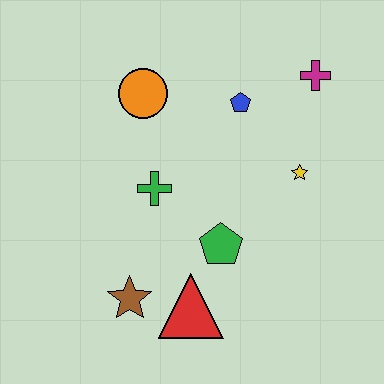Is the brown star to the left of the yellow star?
Yes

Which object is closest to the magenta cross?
The blue pentagon is closest to the magenta cross.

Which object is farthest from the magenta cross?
The brown star is farthest from the magenta cross.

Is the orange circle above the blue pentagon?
Yes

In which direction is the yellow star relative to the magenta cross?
The yellow star is below the magenta cross.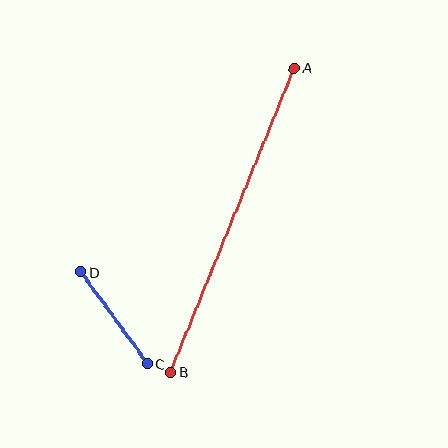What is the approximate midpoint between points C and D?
The midpoint is at approximately (114, 318) pixels.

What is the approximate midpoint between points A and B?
The midpoint is at approximately (232, 220) pixels.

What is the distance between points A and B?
The distance is approximately 328 pixels.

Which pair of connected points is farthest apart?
Points A and B are farthest apart.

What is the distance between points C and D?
The distance is approximately 114 pixels.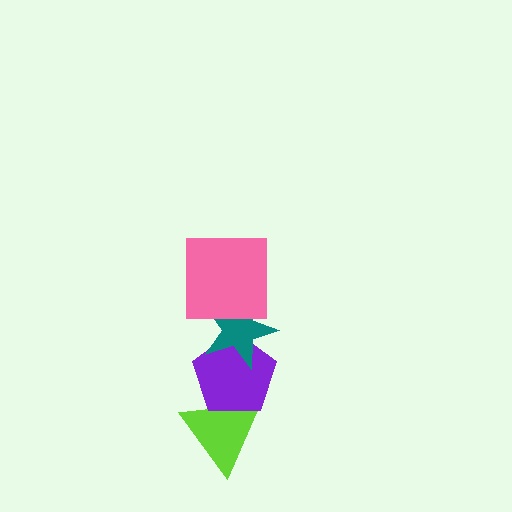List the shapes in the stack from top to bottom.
From top to bottom: the pink square, the teal star, the purple pentagon, the lime triangle.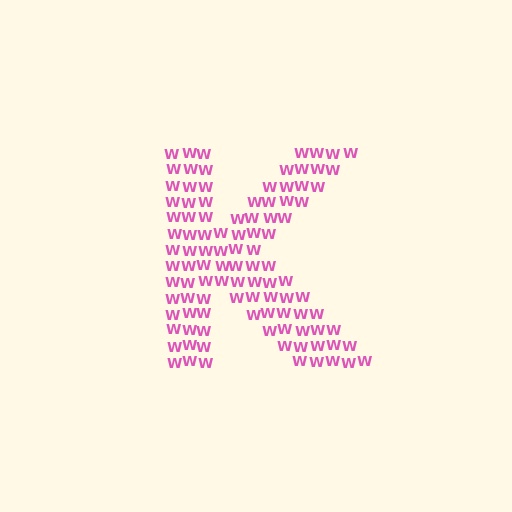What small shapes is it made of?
It is made of small letter W's.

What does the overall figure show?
The overall figure shows the letter K.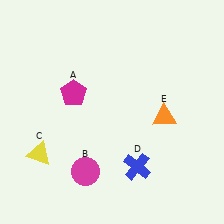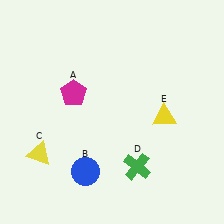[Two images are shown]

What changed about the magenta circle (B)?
In Image 1, B is magenta. In Image 2, it changed to blue.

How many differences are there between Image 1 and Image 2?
There are 3 differences between the two images.